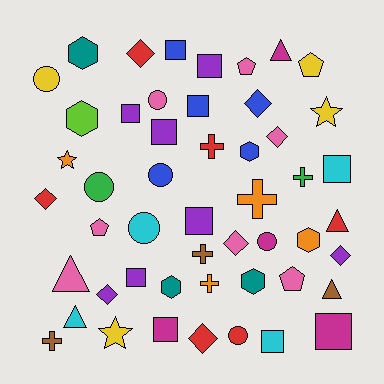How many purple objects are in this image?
There are 7 purple objects.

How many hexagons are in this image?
There are 6 hexagons.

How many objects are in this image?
There are 50 objects.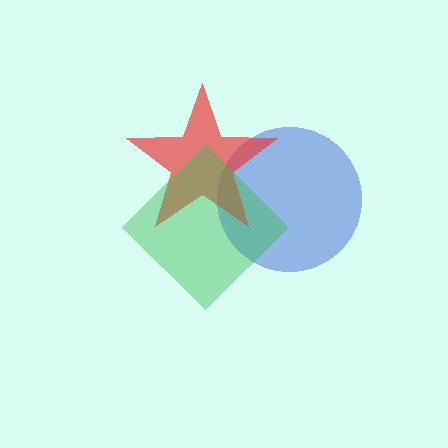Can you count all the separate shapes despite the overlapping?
Yes, there are 3 separate shapes.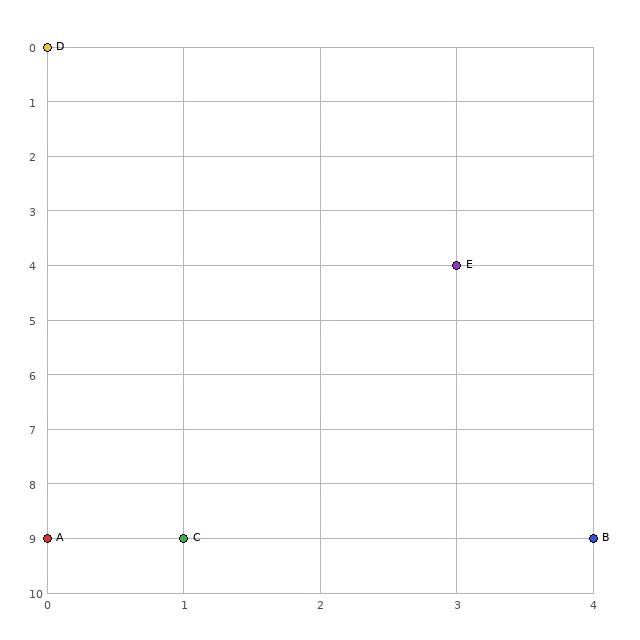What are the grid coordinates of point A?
Point A is at grid coordinates (0, 9).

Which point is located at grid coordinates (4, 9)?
Point B is at (4, 9).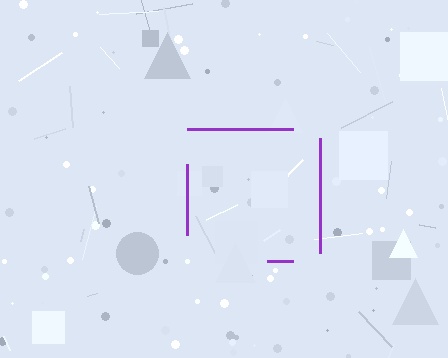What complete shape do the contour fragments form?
The contour fragments form a square.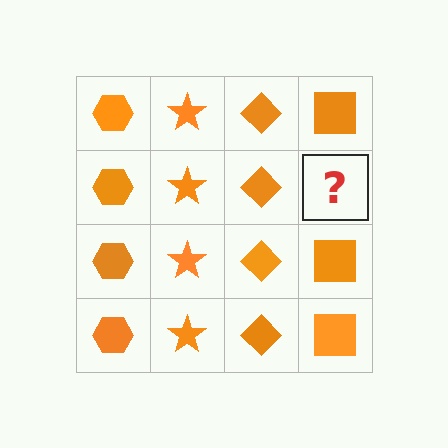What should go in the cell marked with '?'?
The missing cell should contain an orange square.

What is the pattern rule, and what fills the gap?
The rule is that each column has a consistent shape. The gap should be filled with an orange square.